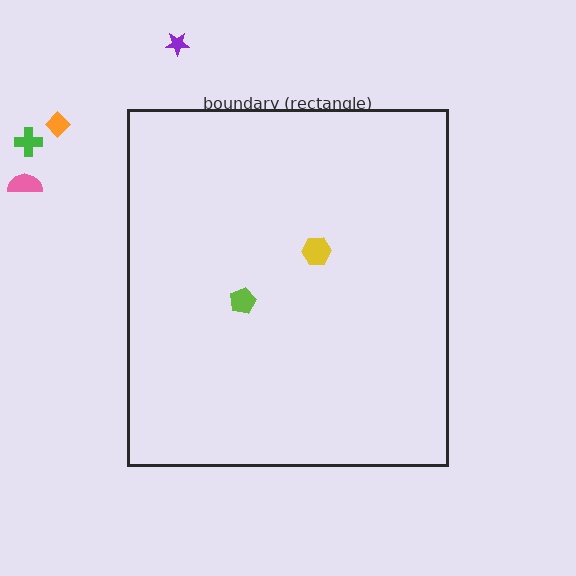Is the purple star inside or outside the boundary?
Outside.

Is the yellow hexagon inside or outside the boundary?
Inside.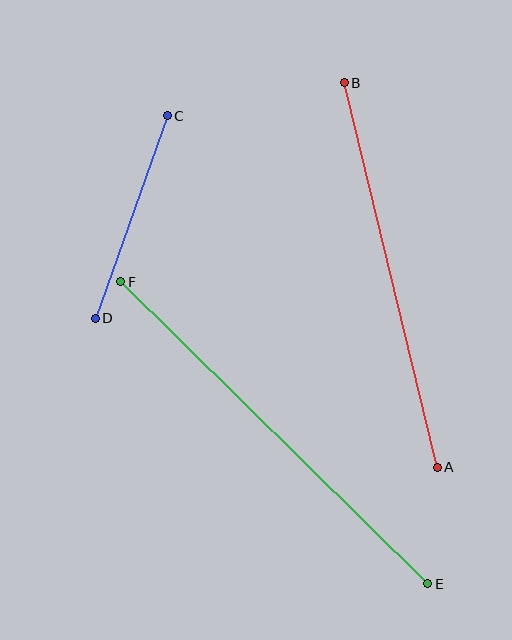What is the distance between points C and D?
The distance is approximately 215 pixels.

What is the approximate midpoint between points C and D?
The midpoint is at approximately (131, 217) pixels.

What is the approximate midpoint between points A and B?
The midpoint is at approximately (391, 275) pixels.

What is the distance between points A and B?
The distance is approximately 396 pixels.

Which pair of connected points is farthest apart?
Points E and F are farthest apart.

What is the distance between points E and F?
The distance is approximately 431 pixels.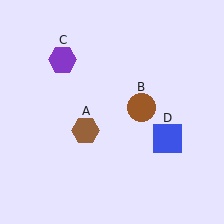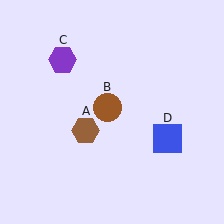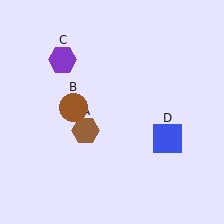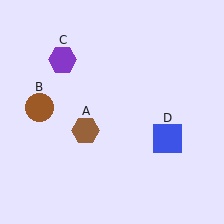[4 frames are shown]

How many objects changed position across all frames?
1 object changed position: brown circle (object B).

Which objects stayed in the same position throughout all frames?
Brown hexagon (object A) and purple hexagon (object C) and blue square (object D) remained stationary.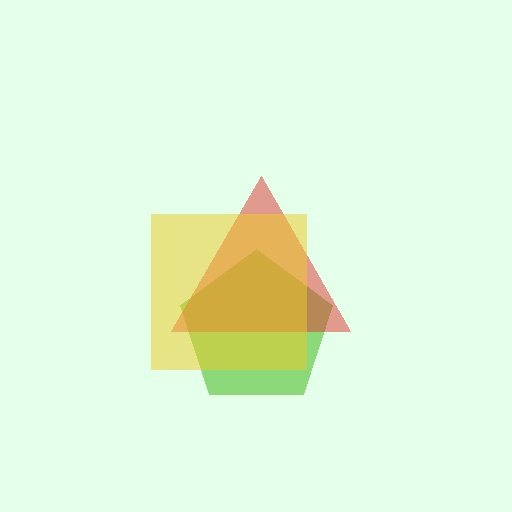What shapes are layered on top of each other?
The layered shapes are: a lime pentagon, a red triangle, a yellow square.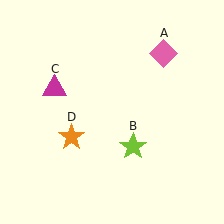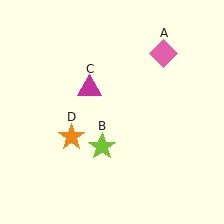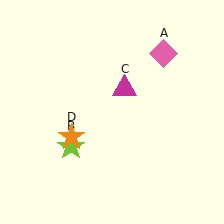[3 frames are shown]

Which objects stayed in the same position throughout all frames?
Pink diamond (object A) and orange star (object D) remained stationary.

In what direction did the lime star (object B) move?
The lime star (object B) moved left.